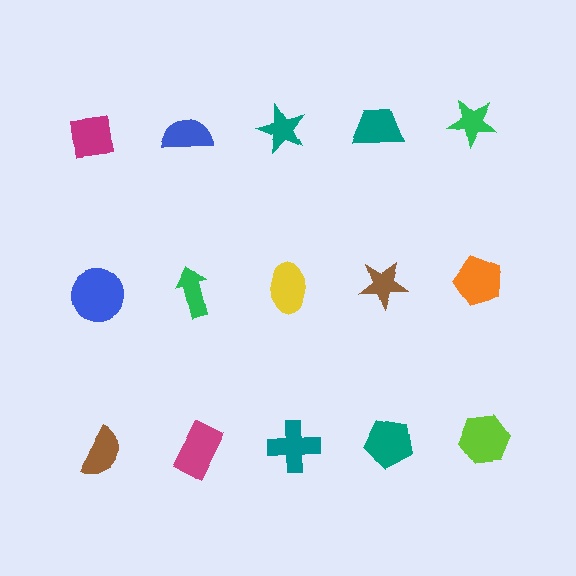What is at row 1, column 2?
A blue semicircle.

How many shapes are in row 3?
5 shapes.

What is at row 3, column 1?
A brown semicircle.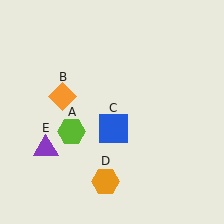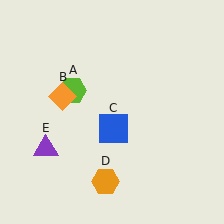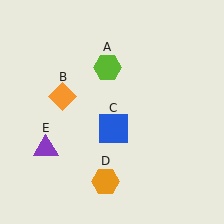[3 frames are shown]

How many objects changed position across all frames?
1 object changed position: lime hexagon (object A).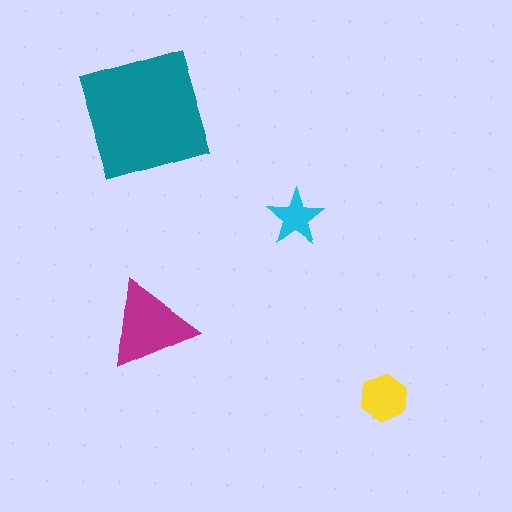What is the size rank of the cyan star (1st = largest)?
4th.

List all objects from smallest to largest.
The cyan star, the yellow hexagon, the magenta triangle, the teal square.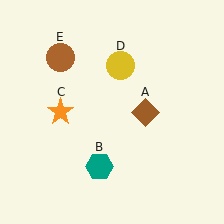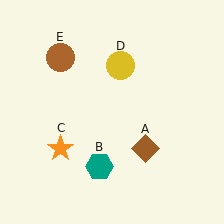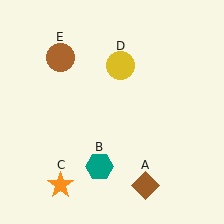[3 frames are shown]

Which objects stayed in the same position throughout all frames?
Teal hexagon (object B) and yellow circle (object D) and brown circle (object E) remained stationary.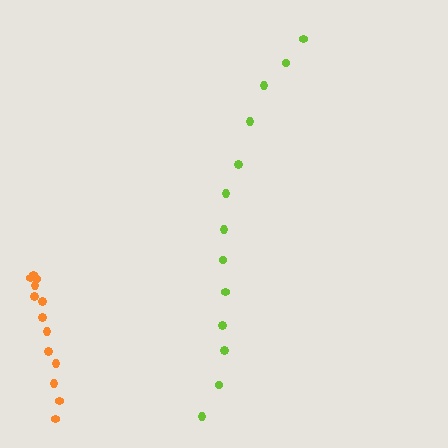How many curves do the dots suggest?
There are 2 distinct paths.